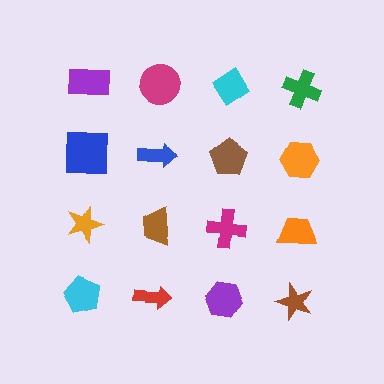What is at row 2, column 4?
An orange hexagon.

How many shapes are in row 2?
4 shapes.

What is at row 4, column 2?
A red arrow.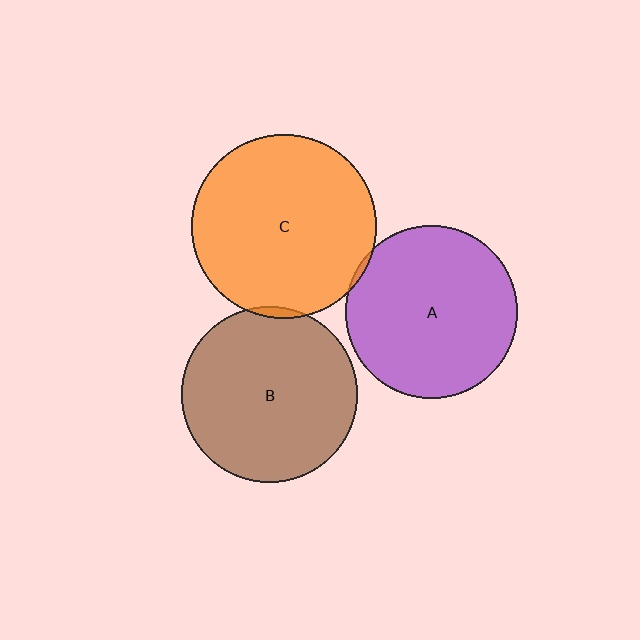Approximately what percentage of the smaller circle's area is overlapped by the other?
Approximately 5%.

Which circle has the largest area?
Circle C (orange).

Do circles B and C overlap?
Yes.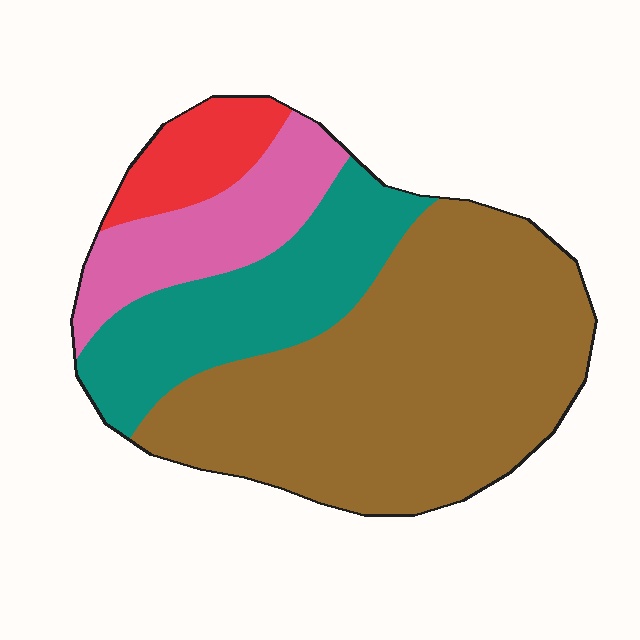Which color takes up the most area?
Brown, at roughly 55%.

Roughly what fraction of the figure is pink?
Pink covers about 15% of the figure.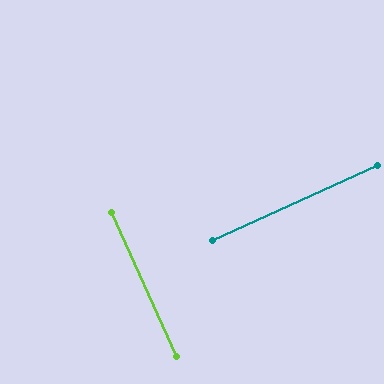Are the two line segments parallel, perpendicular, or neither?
Perpendicular — they meet at approximately 90°.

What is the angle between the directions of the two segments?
Approximately 90 degrees.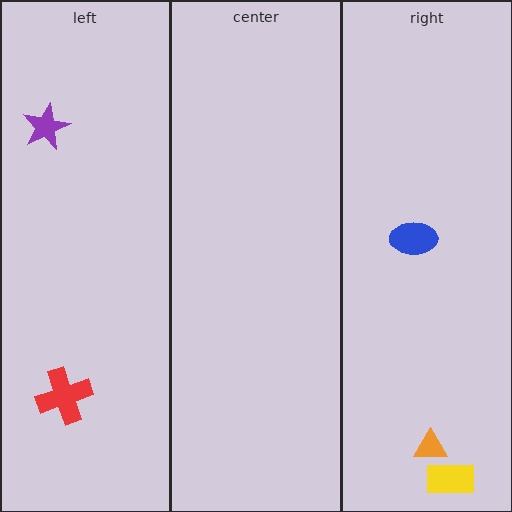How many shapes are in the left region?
2.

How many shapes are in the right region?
3.